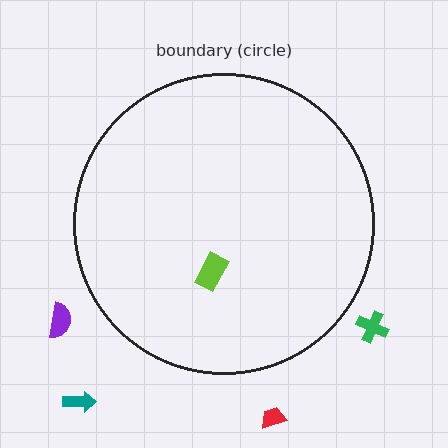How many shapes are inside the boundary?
1 inside, 4 outside.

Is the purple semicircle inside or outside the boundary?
Outside.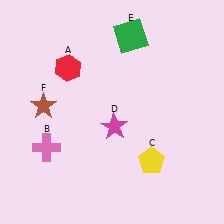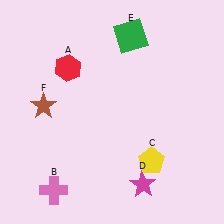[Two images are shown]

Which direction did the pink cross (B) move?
The pink cross (B) moved down.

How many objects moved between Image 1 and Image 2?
2 objects moved between the two images.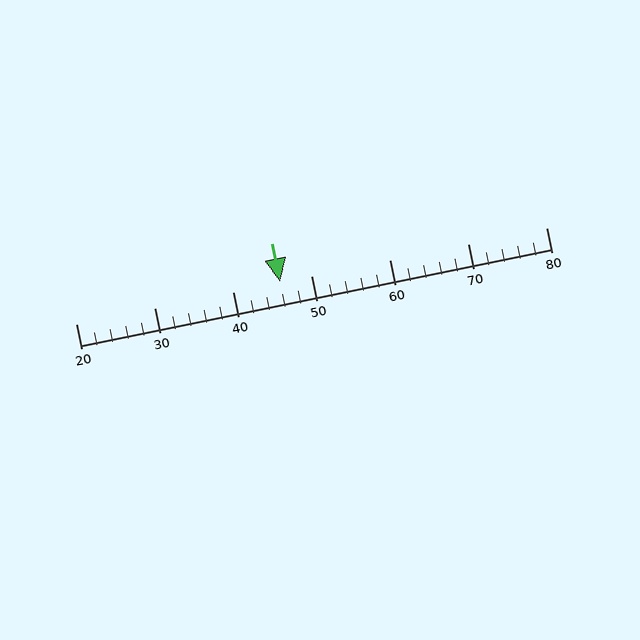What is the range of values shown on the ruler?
The ruler shows values from 20 to 80.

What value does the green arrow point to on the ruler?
The green arrow points to approximately 46.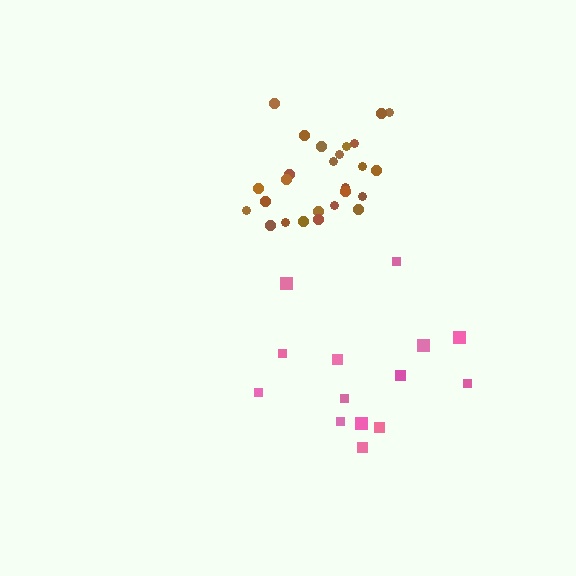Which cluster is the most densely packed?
Brown.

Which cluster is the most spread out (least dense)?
Pink.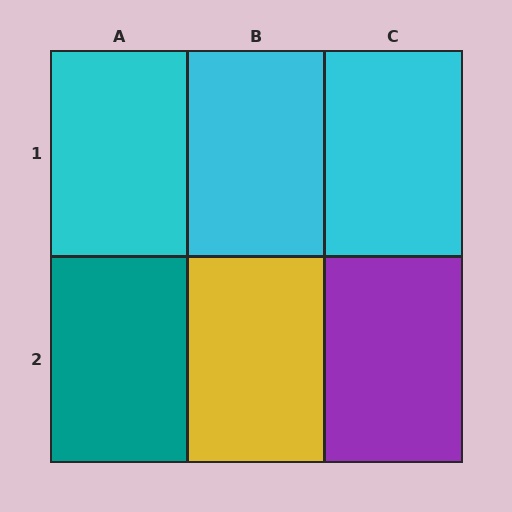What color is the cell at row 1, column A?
Cyan.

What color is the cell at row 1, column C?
Cyan.